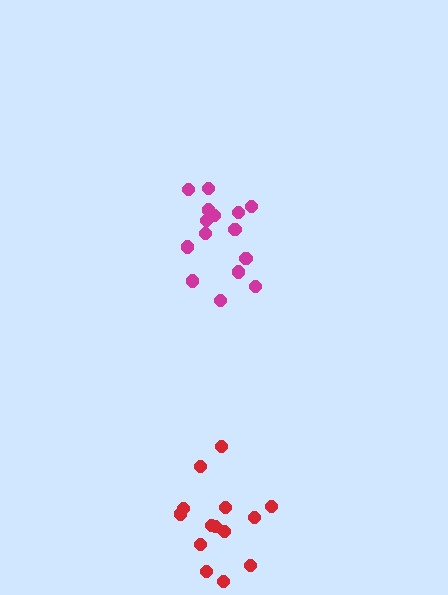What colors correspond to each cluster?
The clusters are colored: magenta, red.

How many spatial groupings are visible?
There are 2 spatial groupings.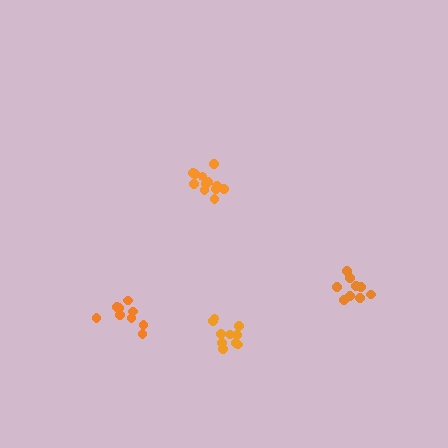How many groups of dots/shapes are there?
There are 4 groups.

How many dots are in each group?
Group 1: 9 dots, Group 2: 9 dots, Group 3: 10 dots, Group 4: 12 dots (40 total).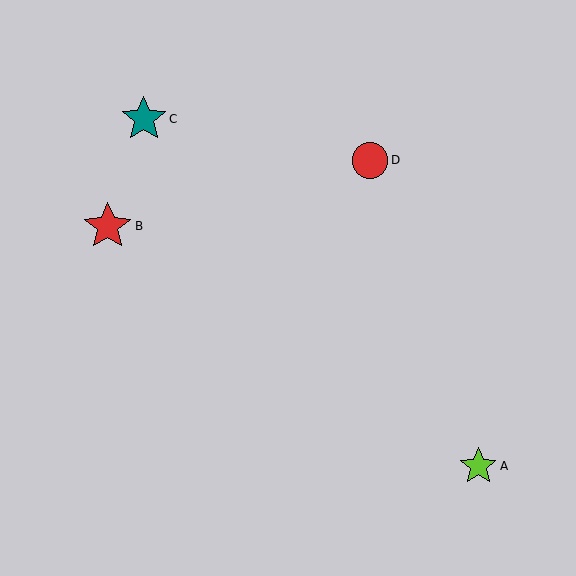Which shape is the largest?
The red star (labeled B) is the largest.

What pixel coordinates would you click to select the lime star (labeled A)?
Click at (478, 466) to select the lime star A.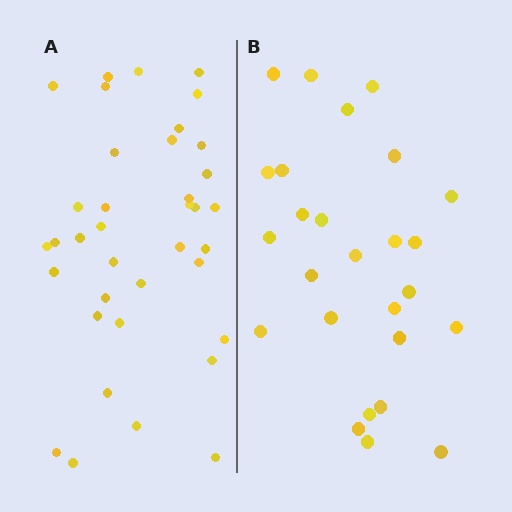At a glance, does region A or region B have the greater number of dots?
Region A (the left region) has more dots.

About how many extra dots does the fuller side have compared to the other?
Region A has roughly 12 or so more dots than region B.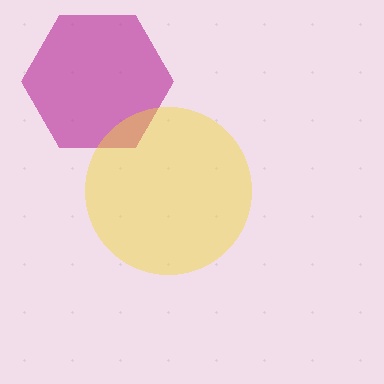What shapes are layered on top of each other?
The layered shapes are: a magenta hexagon, a yellow circle.